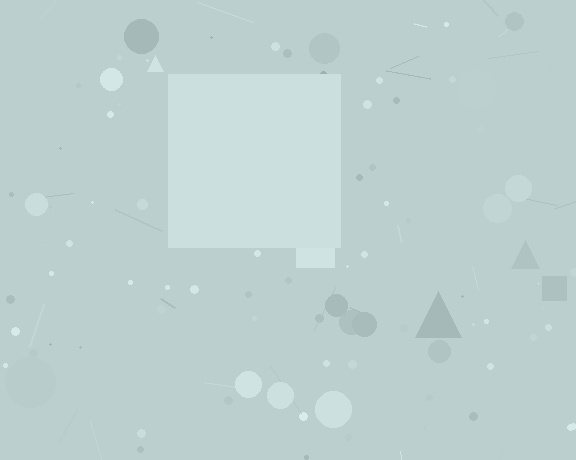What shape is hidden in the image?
A square is hidden in the image.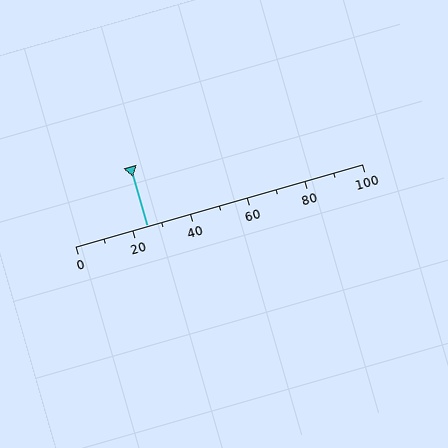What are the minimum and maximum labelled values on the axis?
The axis runs from 0 to 100.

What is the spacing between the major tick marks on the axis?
The major ticks are spaced 20 apart.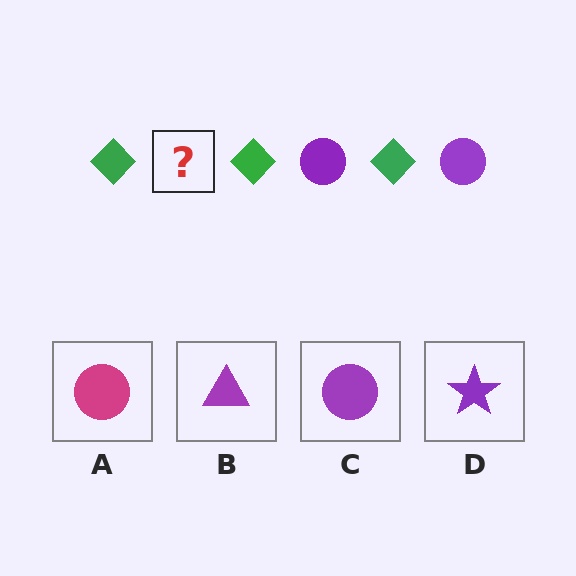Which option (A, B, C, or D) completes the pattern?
C.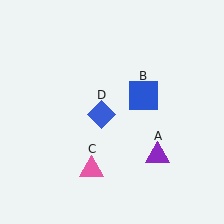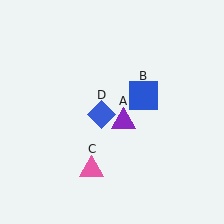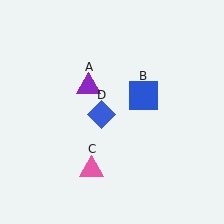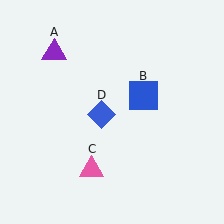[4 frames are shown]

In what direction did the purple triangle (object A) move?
The purple triangle (object A) moved up and to the left.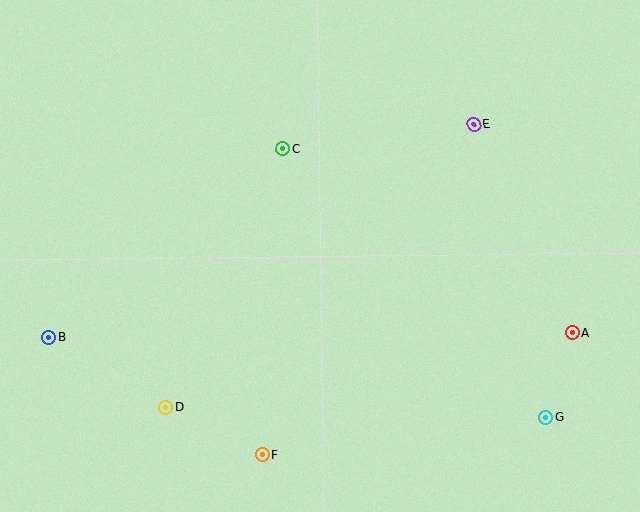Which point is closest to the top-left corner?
Point C is closest to the top-left corner.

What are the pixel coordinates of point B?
Point B is at (48, 337).